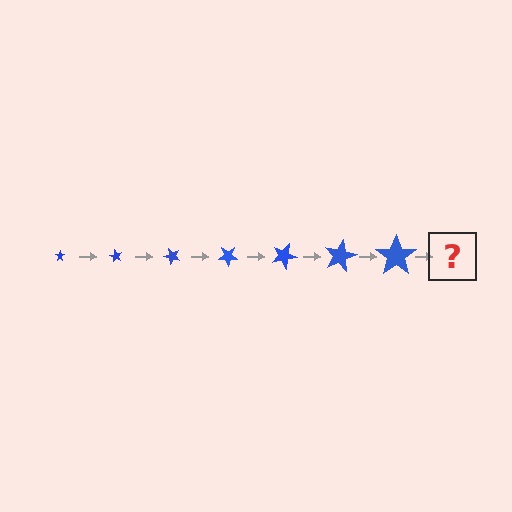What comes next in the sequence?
The next element should be a star, larger than the previous one and rotated 420 degrees from the start.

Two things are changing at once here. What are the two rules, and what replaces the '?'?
The two rules are that the star grows larger each step and it rotates 60 degrees each step. The '?' should be a star, larger than the previous one and rotated 420 degrees from the start.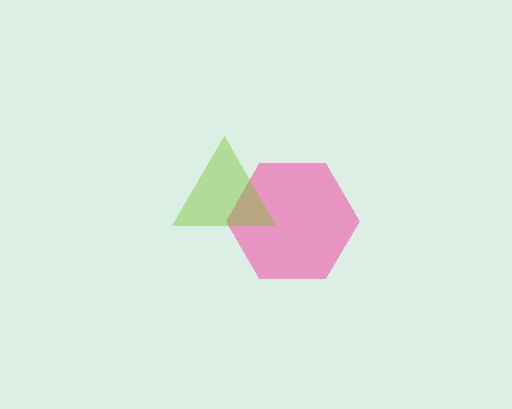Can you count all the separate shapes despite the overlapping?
Yes, there are 2 separate shapes.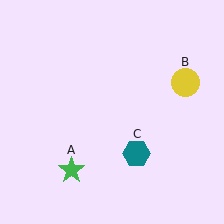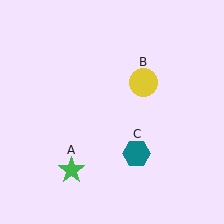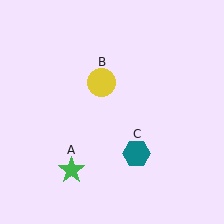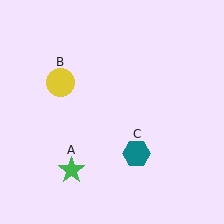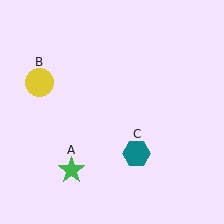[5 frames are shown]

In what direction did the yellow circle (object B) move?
The yellow circle (object B) moved left.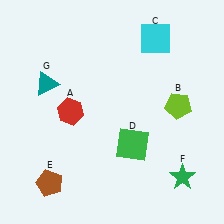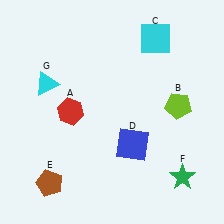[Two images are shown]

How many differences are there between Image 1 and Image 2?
There are 2 differences between the two images.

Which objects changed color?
D changed from green to blue. G changed from teal to cyan.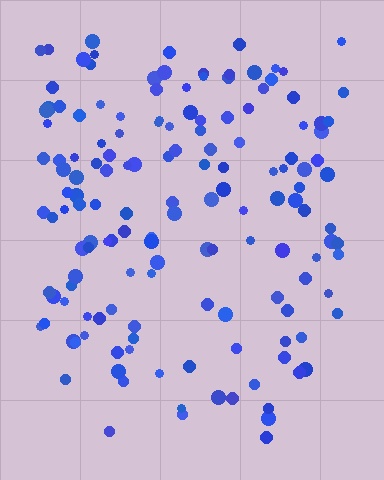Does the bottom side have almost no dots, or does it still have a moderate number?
Still a moderate number, just noticeably fewer than the top.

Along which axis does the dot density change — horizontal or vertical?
Vertical.